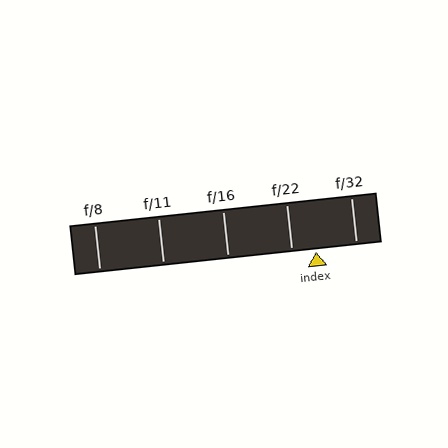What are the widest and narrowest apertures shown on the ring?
The widest aperture shown is f/8 and the narrowest is f/32.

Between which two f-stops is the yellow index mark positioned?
The index mark is between f/22 and f/32.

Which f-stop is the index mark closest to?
The index mark is closest to f/22.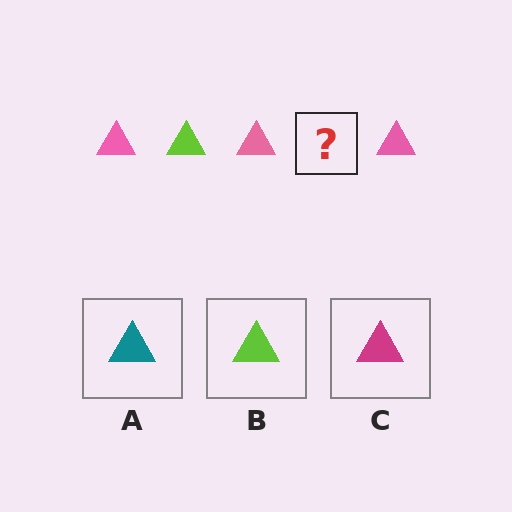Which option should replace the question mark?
Option B.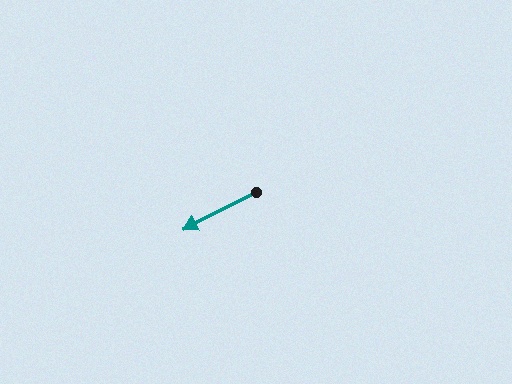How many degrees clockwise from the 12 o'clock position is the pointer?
Approximately 243 degrees.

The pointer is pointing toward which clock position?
Roughly 8 o'clock.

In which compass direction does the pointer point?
Southwest.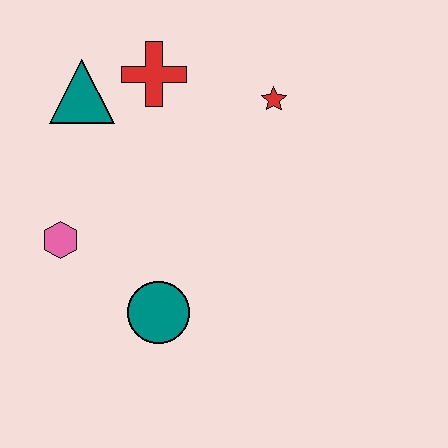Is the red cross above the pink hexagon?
Yes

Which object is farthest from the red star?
The pink hexagon is farthest from the red star.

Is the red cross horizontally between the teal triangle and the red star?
Yes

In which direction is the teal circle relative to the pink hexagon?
The teal circle is to the right of the pink hexagon.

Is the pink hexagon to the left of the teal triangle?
Yes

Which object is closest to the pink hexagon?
The teal circle is closest to the pink hexagon.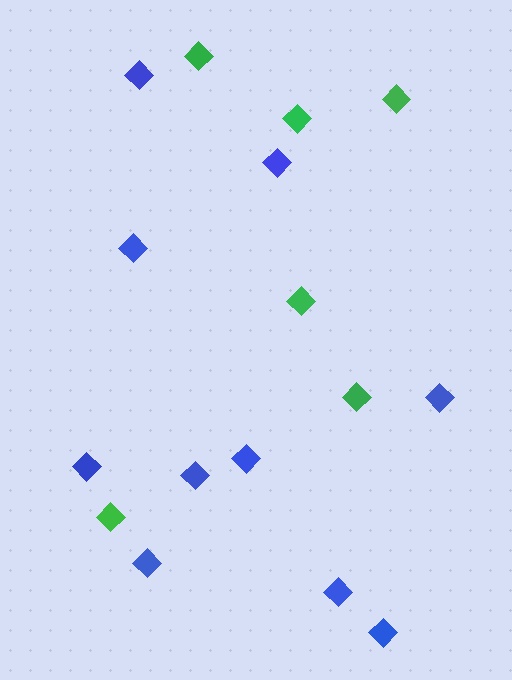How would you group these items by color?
There are 2 groups: one group of blue diamonds (10) and one group of green diamonds (6).